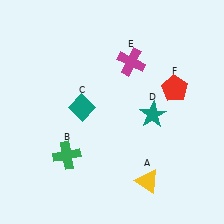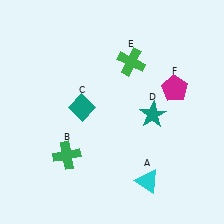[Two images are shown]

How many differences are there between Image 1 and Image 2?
There are 3 differences between the two images.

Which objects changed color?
A changed from yellow to cyan. E changed from magenta to green. F changed from red to magenta.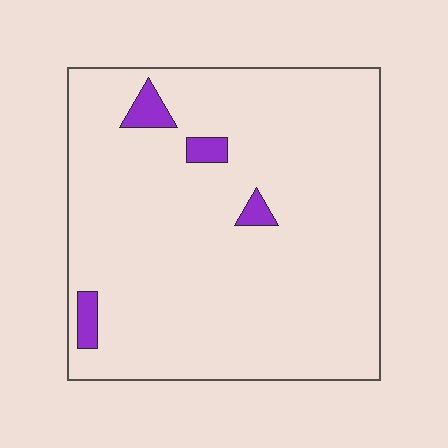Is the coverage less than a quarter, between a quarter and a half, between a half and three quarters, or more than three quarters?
Less than a quarter.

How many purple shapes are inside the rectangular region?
4.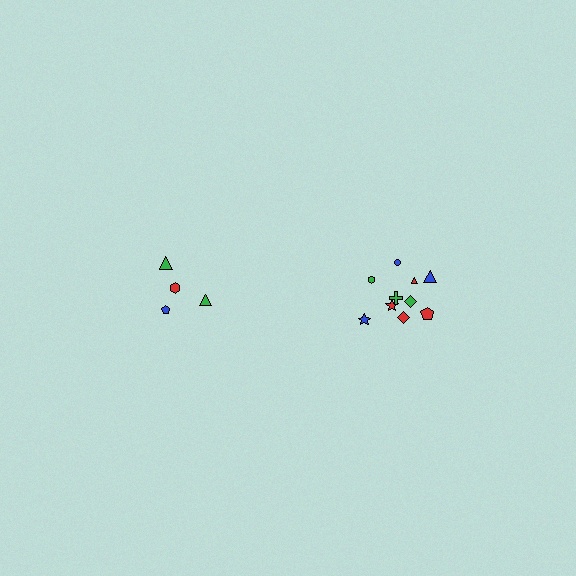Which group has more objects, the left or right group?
The right group.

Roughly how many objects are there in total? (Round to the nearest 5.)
Roughly 15 objects in total.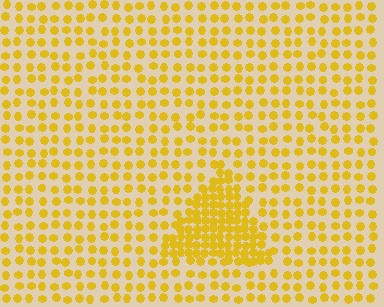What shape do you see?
I see a triangle.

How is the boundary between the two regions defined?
The boundary is defined by a change in element density (approximately 2.3x ratio). All elements are the same color, size, and shape.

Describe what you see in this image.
The image contains small yellow elements arranged at two different densities. A triangle-shaped region is visible where the elements are more densely packed than the surrounding area.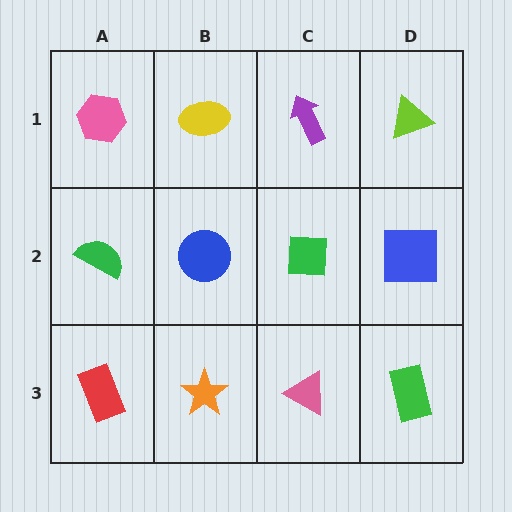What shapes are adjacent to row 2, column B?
A yellow ellipse (row 1, column B), an orange star (row 3, column B), a green semicircle (row 2, column A), a green square (row 2, column C).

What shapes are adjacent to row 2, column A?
A pink hexagon (row 1, column A), a red rectangle (row 3, column A), a blue circle (row 2, column B).